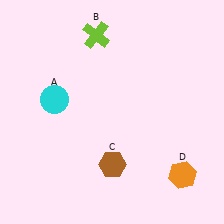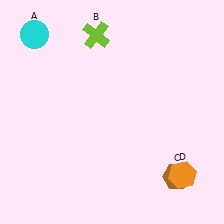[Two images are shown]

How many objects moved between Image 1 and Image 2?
2 objects moved between the two images.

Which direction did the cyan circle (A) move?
The cyan circle (A) moved up.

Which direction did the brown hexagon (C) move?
The brown hexagon (C) moved right.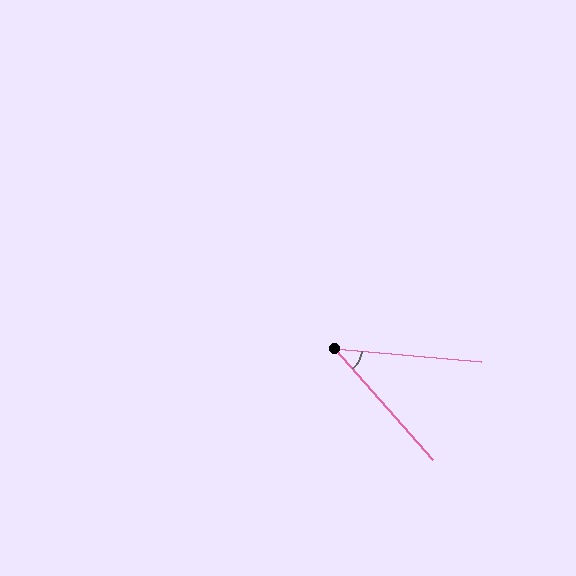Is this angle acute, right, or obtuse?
It is acute.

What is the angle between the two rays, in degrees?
Approximately 44 degrees.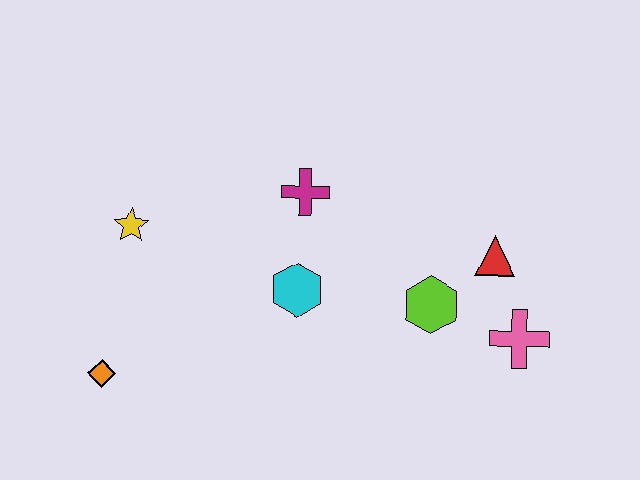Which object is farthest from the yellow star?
The pink cross is farthest from the yellow star.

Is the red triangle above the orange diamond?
Yes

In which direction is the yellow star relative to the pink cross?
The yellow star is to the left of the pink cross.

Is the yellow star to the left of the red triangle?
Yes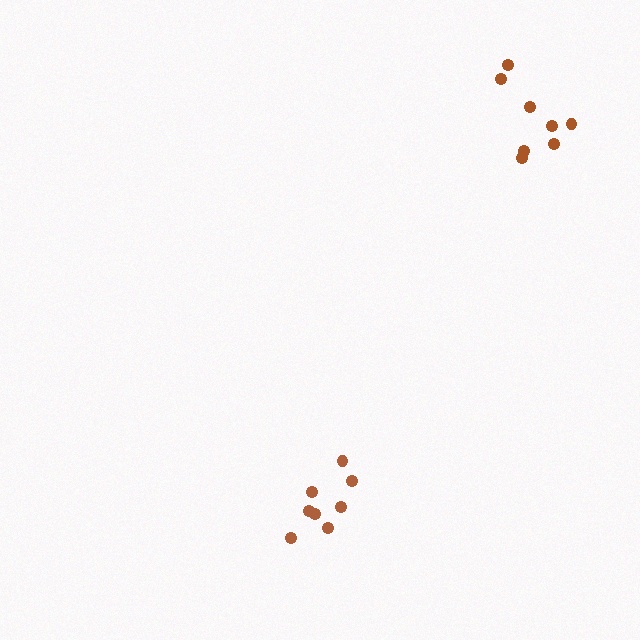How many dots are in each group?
Group 1: 8 dots, Group 2: 8 dots (16 total).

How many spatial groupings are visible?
There are 2 spatial groupings.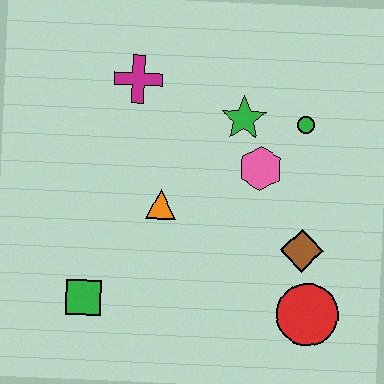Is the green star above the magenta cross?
No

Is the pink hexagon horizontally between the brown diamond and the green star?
Yes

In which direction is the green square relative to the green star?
The green square is below the green star.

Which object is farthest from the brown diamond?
The magenta cross is farthest from the brown diamond.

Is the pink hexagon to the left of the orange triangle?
No